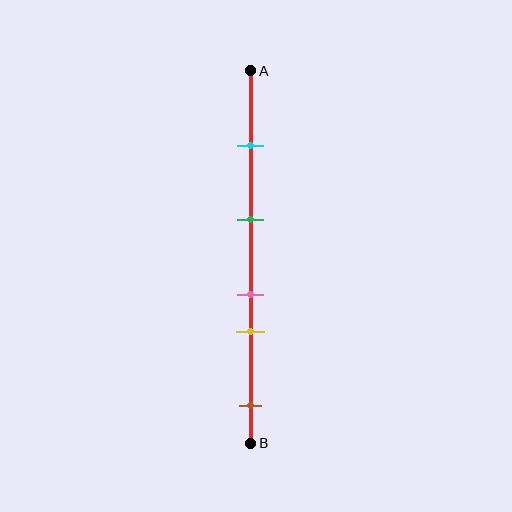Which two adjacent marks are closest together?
The pink and yellow marks are the closest adjacent pair.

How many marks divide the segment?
There are 5 marks dividing the segment.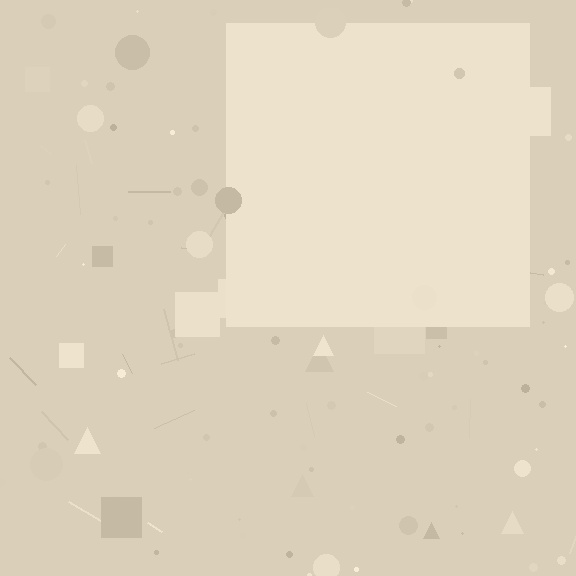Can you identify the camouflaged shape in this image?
The camouflaged shape is a square.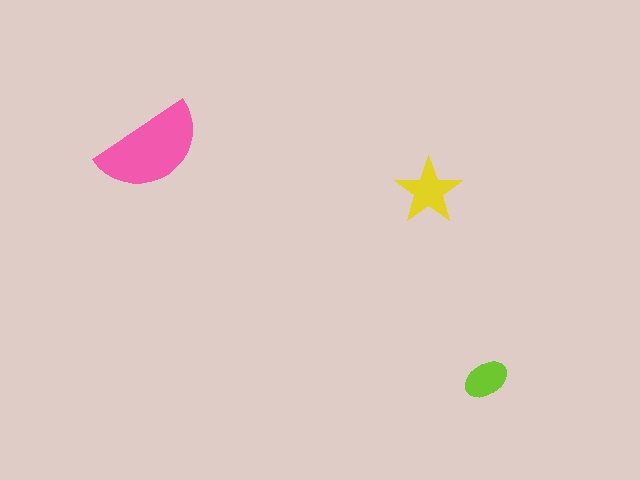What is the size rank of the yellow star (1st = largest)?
2nd.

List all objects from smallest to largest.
The lime ellipse, the yellow star, the pink semicircle.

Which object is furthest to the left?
The pink semicircle is leftmost.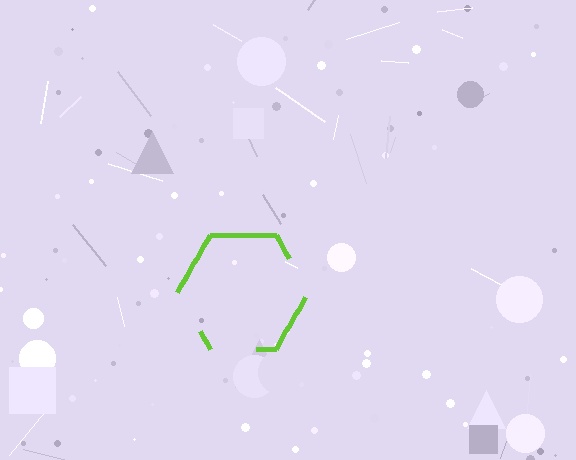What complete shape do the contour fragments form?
The contour fragments form a hexagon.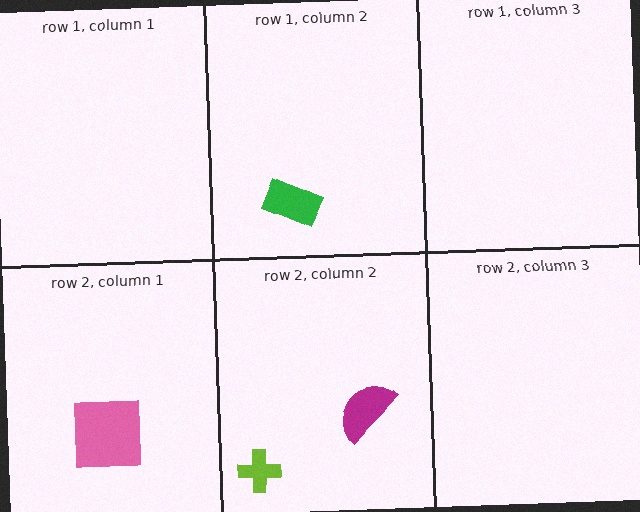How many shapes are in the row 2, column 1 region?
1.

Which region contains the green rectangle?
The row 1, column 2 region.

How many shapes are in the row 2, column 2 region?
2.